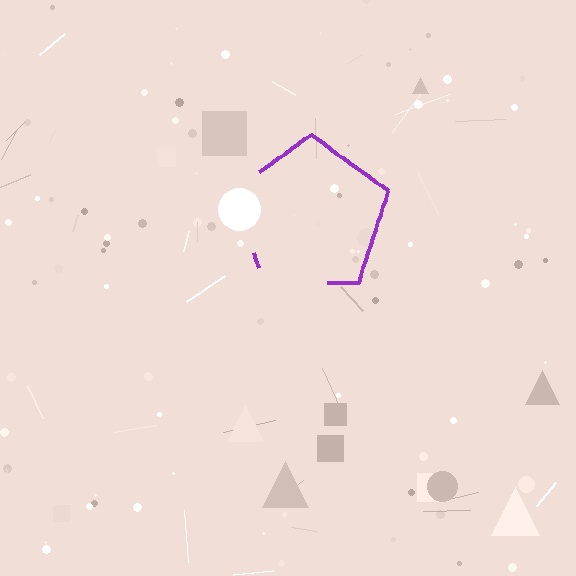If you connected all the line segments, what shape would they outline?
They would outline a pentagon.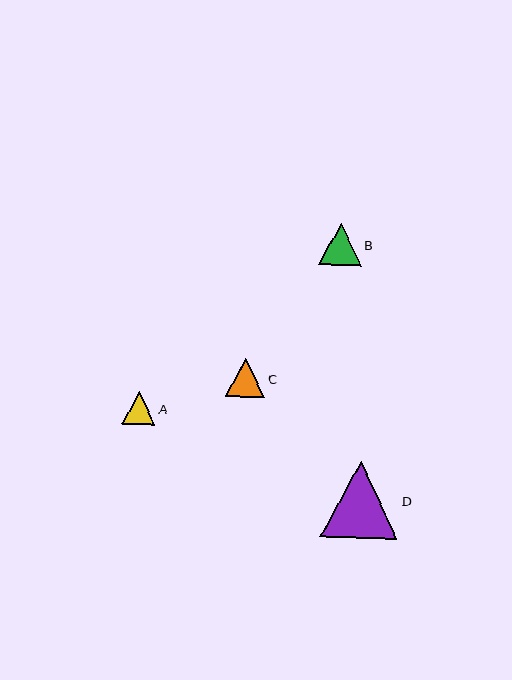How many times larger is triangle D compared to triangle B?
Triangle D is approximately 1.8 times the size of triangle B.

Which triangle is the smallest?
Triangle A is the smallest with a size of approximately 33 pixels.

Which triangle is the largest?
Triangle D is the largest with a size of approximately 77 pixels.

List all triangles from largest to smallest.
From largest to smallest: D, B, C, A.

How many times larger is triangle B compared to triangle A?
Triangle B is approximately 1.3 times the size of triangle A.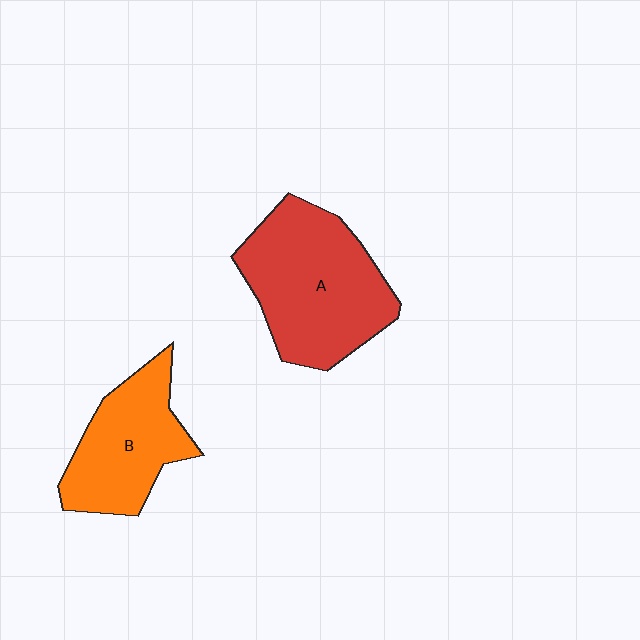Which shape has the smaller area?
Shape B (orange).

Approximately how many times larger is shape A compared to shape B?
Approximately 1.4 times.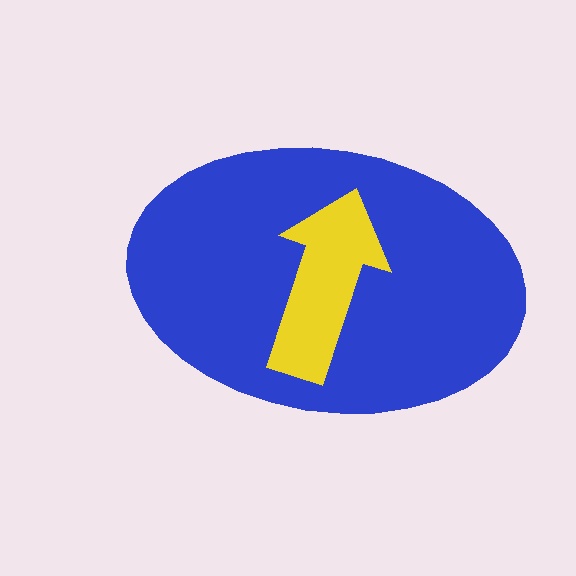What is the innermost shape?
The yellow arrow.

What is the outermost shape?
The blue ellipse.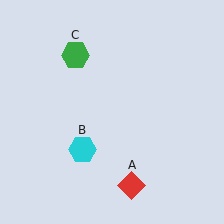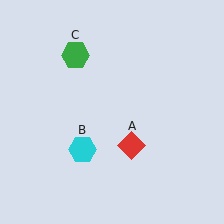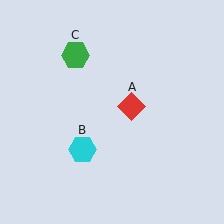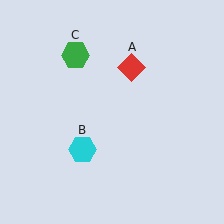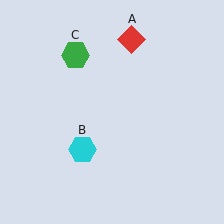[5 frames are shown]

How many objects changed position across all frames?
1 object changed position: red diamond (object A).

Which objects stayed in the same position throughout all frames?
Cyan hexagon (object B) and green hexagon (object C) remained stationary.